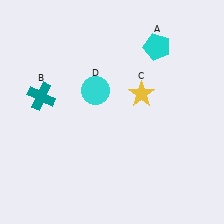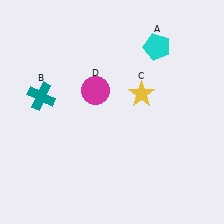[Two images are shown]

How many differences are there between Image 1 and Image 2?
There is 1 difference between the two images.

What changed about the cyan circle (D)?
In Image 1, D is cyan. In Image 2, it changed to magenta.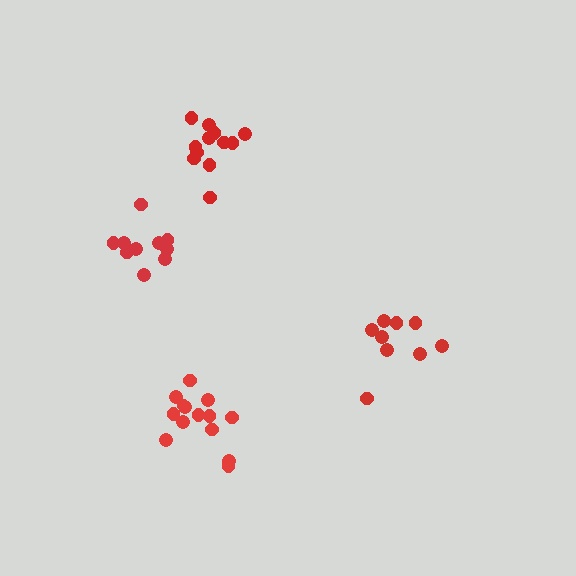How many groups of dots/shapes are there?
There are 4 groups.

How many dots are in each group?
Group 1: 9 dots, Group 2: 14 dots, Group 3: 12 dots, Group 4: 10 dots (45 total).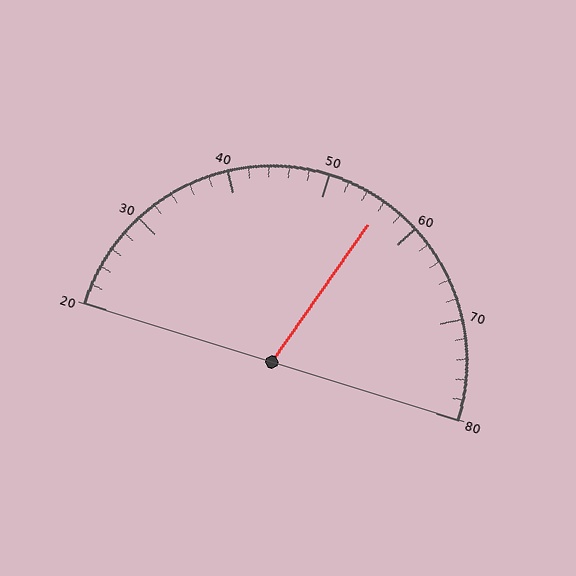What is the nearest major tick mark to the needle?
The nearest major tick mark is 60.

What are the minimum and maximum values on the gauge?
The gauge ranges from 20 to 80.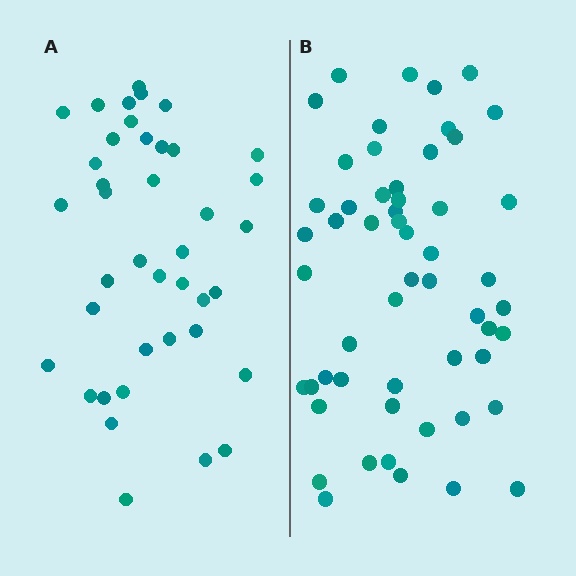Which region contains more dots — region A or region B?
Region B (the right region) has more dots.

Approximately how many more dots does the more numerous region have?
Region B has approximately 15 more dots than region A.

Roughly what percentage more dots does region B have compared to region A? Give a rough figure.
About 40% more.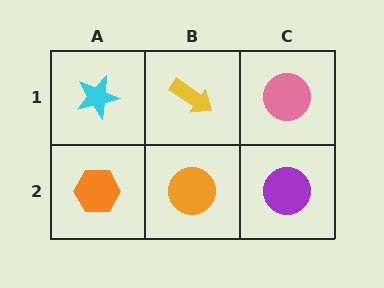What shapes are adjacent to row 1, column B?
An orange circle (row 2, column B), a cyan star (row 1, column A), a pink circle (row 1, column C).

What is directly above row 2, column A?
A cyan star.